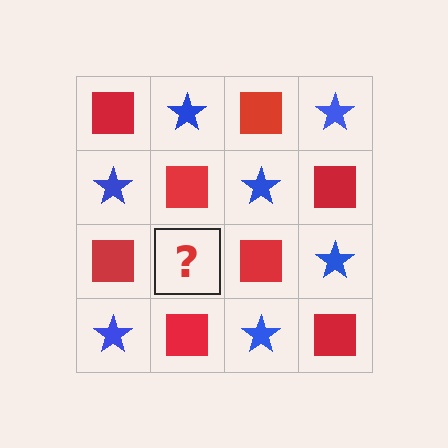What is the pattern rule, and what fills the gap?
The rule is that it alternates red square and blue star in a checkerboard pattern. The gap should be filled with a blue star.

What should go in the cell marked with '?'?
The missing cell should contain a blue star.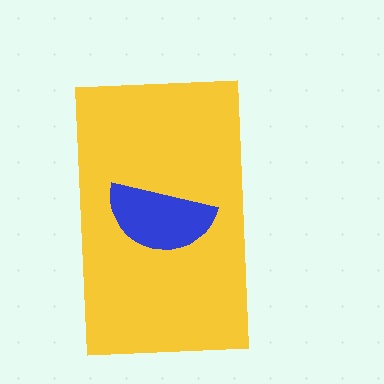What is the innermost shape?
The blue semicircle.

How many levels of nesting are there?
2.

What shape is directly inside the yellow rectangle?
The blue semicircle.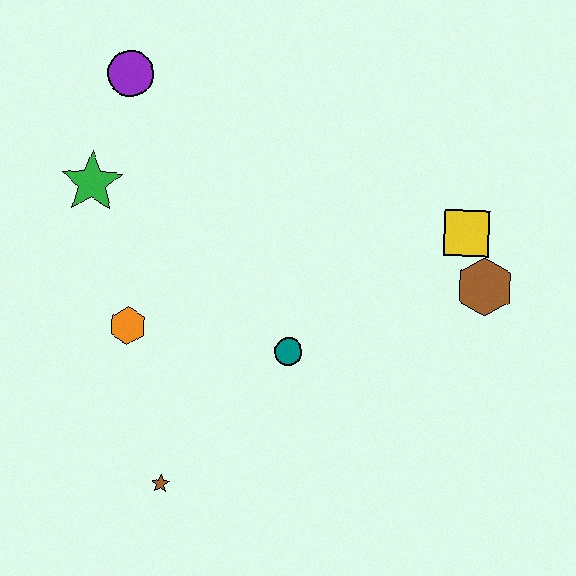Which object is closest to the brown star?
The orange hexagon is closest to the brown star.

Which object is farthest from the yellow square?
The brown star is farthest from the yellow square.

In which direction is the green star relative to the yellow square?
The green star is to the left of the yellow square.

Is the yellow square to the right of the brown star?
Yes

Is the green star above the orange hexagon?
Yes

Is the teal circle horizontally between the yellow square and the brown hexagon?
No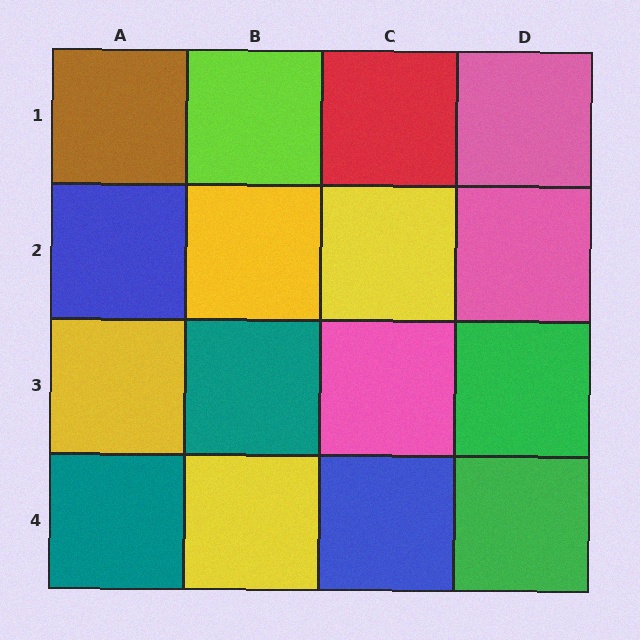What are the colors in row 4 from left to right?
Teal, yellow, blue, green.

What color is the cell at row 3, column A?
Yellow.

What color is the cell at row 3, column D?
Green.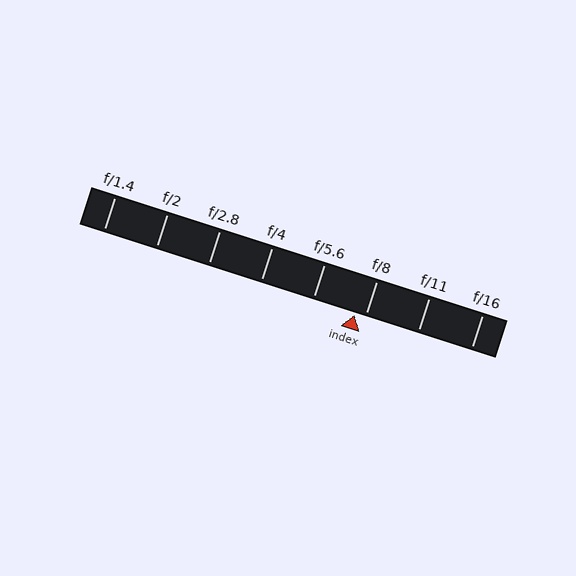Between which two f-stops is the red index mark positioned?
The index mark is between f/5.6 and f/8.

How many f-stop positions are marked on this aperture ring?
There are 8 f-stop positions marked.